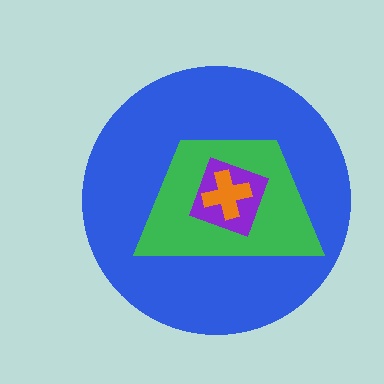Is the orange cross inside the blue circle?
Yes.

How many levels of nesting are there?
4.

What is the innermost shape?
The orange cross.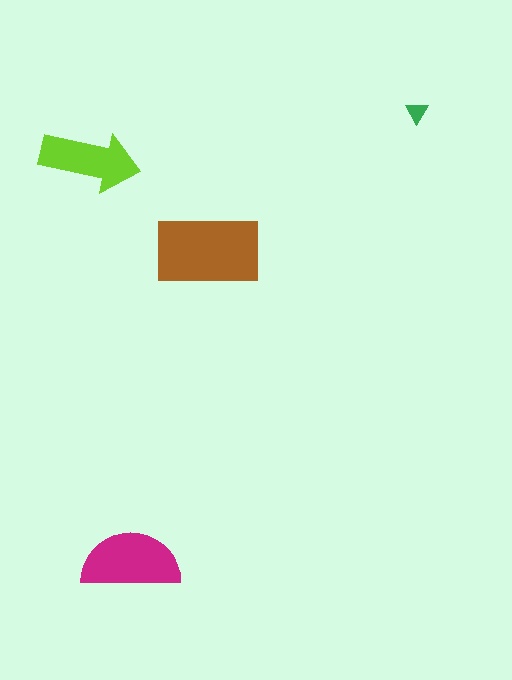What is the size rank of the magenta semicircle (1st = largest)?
2nd.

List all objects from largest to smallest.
The brown rectangle, the magenta semicircle, the lime arrow, the green triangle.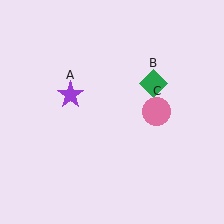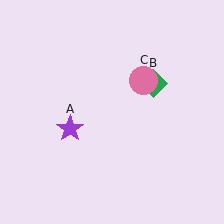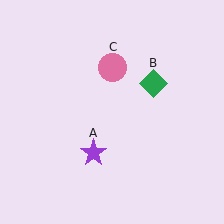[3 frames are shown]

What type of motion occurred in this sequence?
The purple star (object A), pink circle (object C) rotated counterclockwise around the center of the scene.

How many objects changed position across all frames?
2 objects changed position: purple star (object A), pink circle (object C).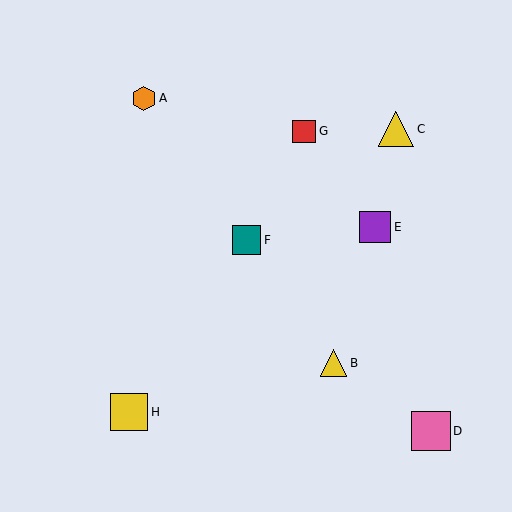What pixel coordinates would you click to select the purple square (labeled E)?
Click at (375, 227) to select the purple square E.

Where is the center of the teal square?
The center of the teal square is at (246, 240).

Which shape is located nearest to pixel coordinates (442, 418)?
The pink square (labeled D) at (431, 431) is nearest to that location.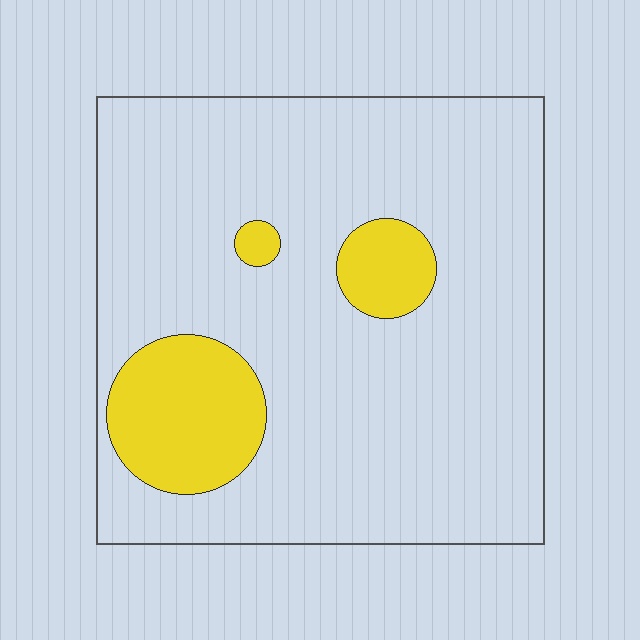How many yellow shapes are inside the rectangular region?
3.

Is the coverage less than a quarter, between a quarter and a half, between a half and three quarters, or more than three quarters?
Less than a quarter.